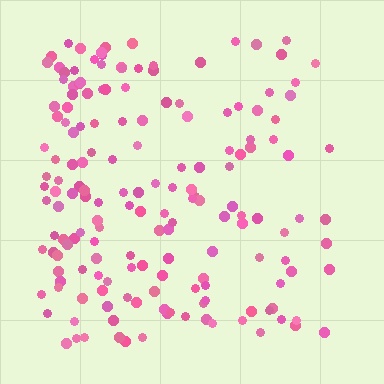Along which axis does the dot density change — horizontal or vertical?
Horizontal.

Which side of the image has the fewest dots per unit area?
The right.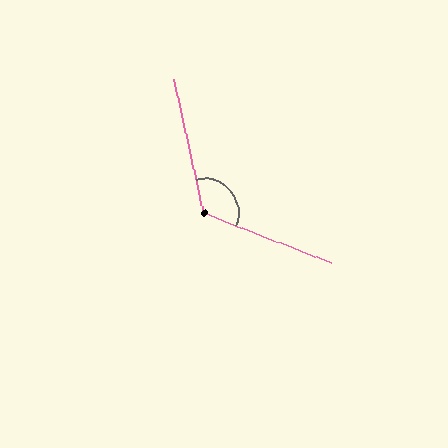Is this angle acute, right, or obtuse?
It is obtuse.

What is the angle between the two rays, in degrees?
Approximately 124 degrees.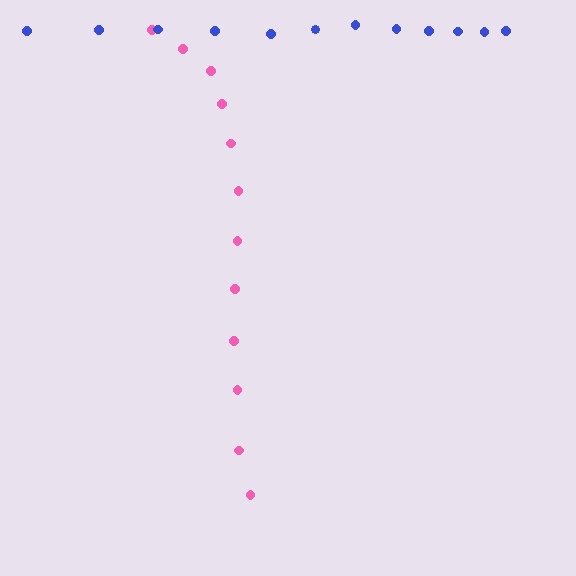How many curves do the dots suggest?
There are 2 distinct paths.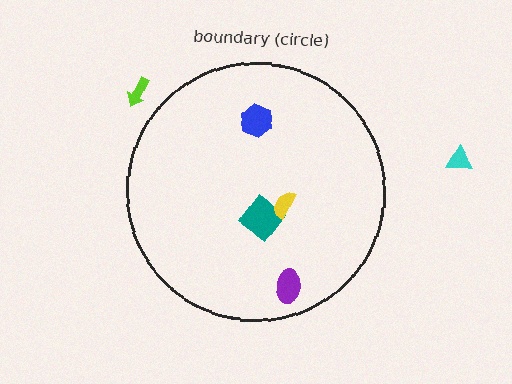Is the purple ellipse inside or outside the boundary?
Inside.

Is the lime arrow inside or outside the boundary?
Outside.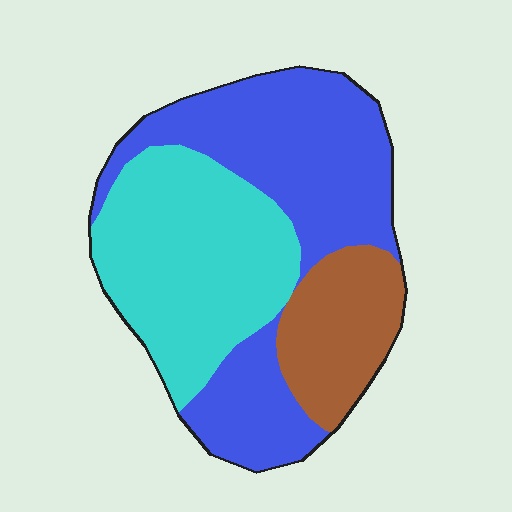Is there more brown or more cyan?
Cyan.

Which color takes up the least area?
Brown, at roughly 20%.